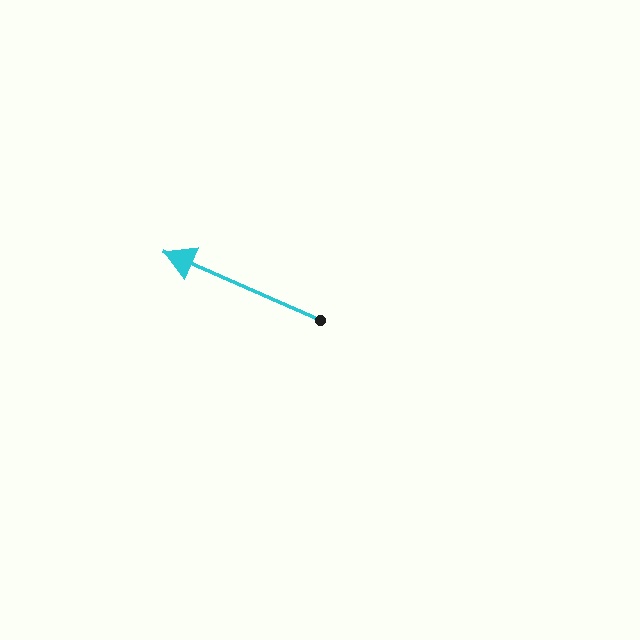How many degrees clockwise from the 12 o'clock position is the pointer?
Approximately 294 degrees.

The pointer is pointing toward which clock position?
Roughly 10 o'clock.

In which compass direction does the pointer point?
Northwest.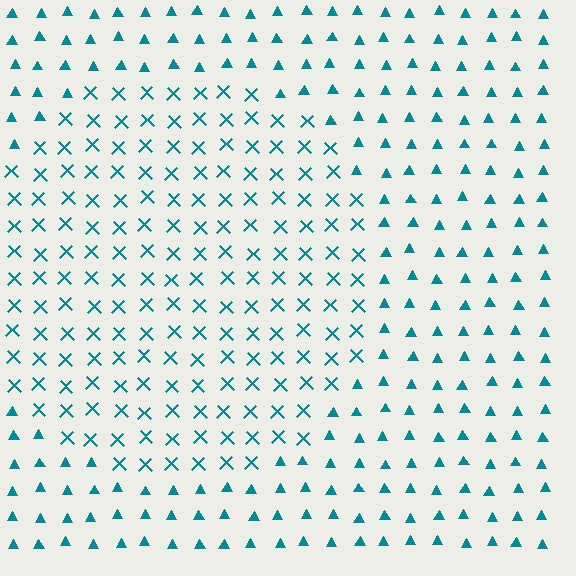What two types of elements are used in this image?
The image uses X marks inside the circle region and triangles outside it.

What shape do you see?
I see a circle.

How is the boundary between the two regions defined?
The boundary is defined by a change in element shape: X marks inside vs. triangles outside. All elements share the same color and spacing.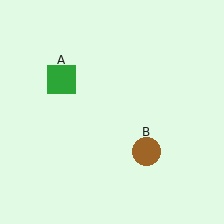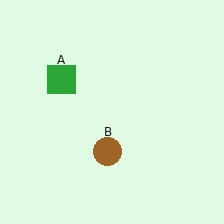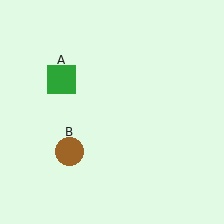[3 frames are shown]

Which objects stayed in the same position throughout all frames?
Green square (object A) remained stationary.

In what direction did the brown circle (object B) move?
The brown circle (object B) moved left.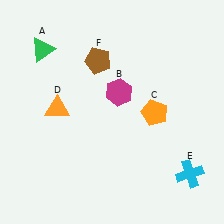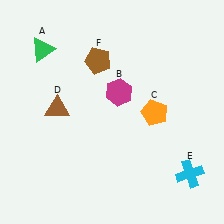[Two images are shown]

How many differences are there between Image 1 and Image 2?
There is 1 difference between the two images.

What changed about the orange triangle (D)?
In Image 1, D is orange. In Image 2, it changed to brown.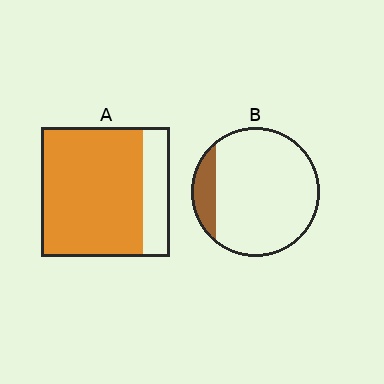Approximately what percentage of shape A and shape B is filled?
A is approximately 80% and B is approximately 15%.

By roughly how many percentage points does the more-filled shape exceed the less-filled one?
By roughly 65 percentage points (A over B).